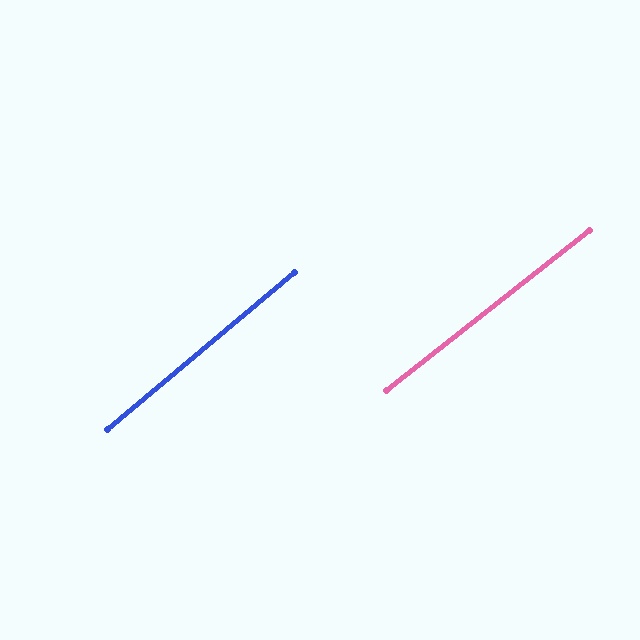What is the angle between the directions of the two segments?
Approximately 2 degrees.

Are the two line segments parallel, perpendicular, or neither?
Parallel — their directions differ by only 1.9°.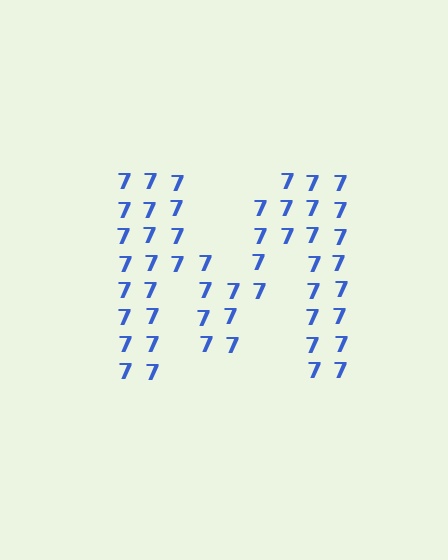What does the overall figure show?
The overall figure shows the letter M.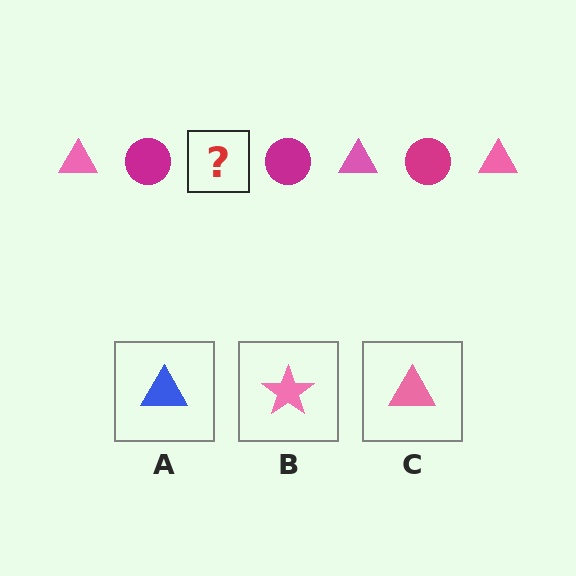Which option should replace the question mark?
Option C.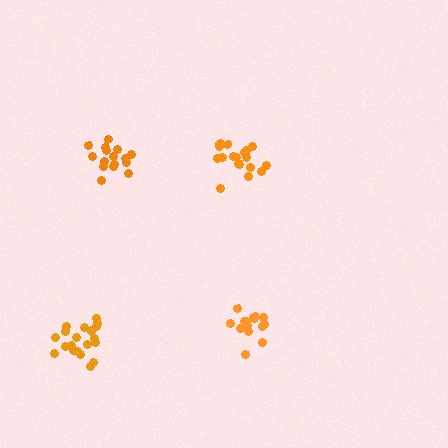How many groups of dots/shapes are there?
There are 4 groups.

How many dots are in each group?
Group 1: 18 dots, Group 2: 15 dots, Group 3: 20 dots, Group 4: 16 dots (69 total).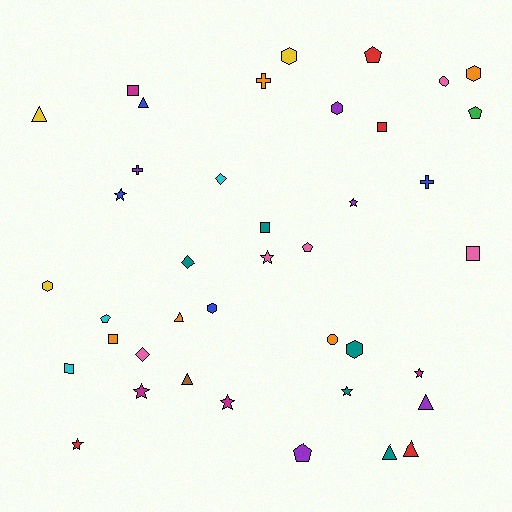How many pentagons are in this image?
There are 5 pentagons.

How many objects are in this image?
There are 40 objects.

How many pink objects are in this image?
There are 5 pink objects.